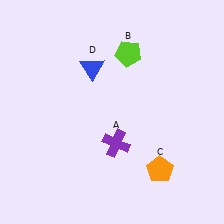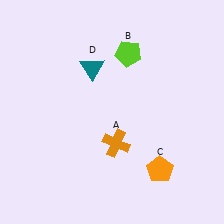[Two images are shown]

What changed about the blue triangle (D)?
In Image 1, D is blue. In Image 2, it changed to teal.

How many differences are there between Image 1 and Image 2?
There are 2 differences between the two images.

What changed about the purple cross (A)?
In Image 1, A is purple. In Image 2, it changed to orange.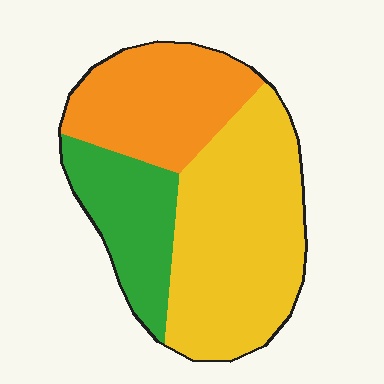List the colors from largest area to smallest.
From largest to smallest: yellow, orange, green.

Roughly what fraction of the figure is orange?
Orange covers 29% of the figure.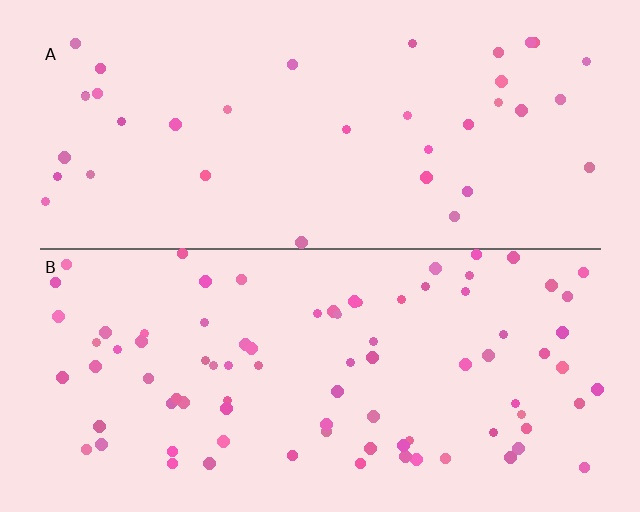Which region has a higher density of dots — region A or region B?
B (the bottom).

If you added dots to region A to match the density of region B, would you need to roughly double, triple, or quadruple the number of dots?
Approximately double.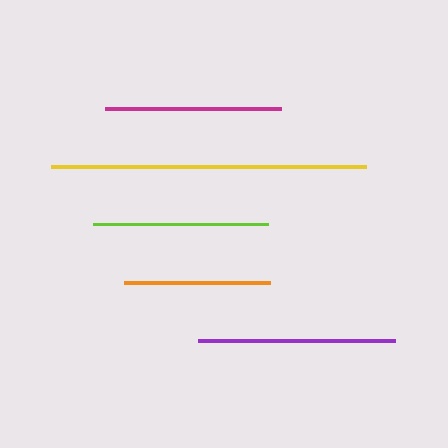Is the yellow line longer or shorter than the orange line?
The yellow line is longer than the orange line.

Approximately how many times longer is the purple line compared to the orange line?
The purple line is approximately 1.4 times the length of the orange line.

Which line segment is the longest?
The yellow line is the longest at approximately 315 pixels.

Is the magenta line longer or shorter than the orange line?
The magenta line is longer than the orange line.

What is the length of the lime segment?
The lime segment is approximately 175 pixels long.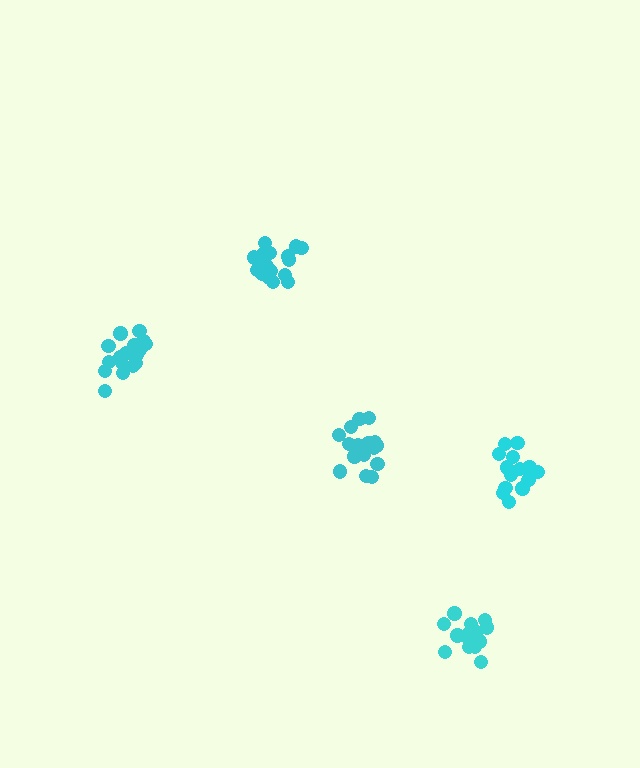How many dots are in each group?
Group 1: 14 dots, Group 2: 18 dots, Group 3: 18 dots, Group 4: 20 dots, Group 5: 16 dots (86 total).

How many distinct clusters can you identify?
There are 5 distinct clusters.